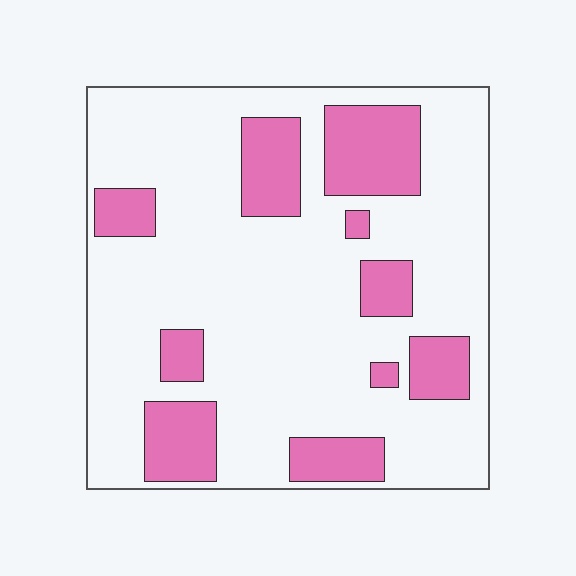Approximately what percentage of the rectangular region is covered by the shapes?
Approximately 25%.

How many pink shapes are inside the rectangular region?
10.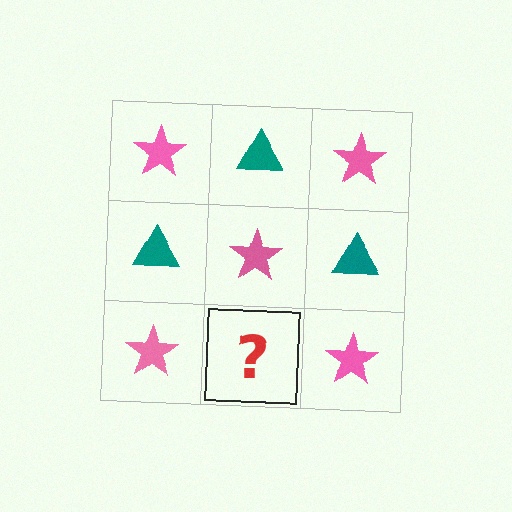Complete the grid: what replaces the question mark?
The question mark should be replaced with a teal triangle.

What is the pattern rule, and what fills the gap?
The rule is that it alternates pink star and teal triangle in a checkerboard pattern. The gap should be filled with a teal triangle.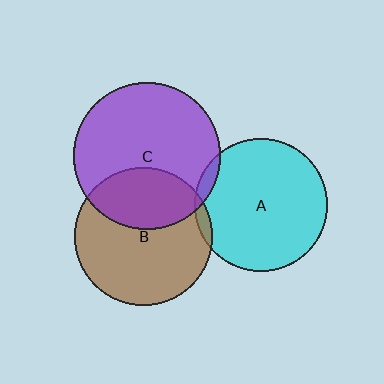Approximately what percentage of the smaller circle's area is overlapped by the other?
Approximately 35%.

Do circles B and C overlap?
Yes.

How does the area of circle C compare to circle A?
Approximately 1.2 times.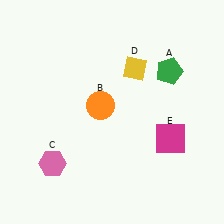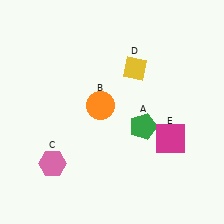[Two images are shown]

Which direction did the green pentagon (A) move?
The green pentagon (A) moved down.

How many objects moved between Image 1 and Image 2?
1 object moved between the two images.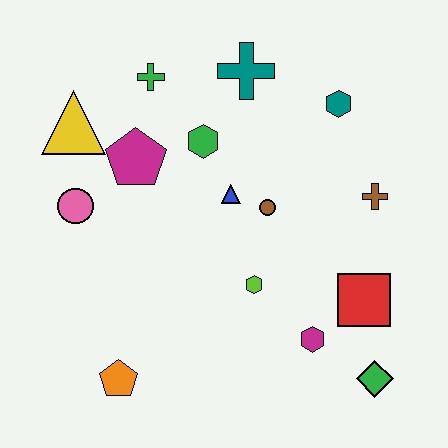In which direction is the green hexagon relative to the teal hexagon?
The green hexagon is to the left of the teal hexagon.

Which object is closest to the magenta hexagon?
The red square is closest to the magenta hexagon.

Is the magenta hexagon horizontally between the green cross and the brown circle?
No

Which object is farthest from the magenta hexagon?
The yellow triangle is farthest from the magenta hexagon.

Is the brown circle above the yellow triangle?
No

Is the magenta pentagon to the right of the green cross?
No